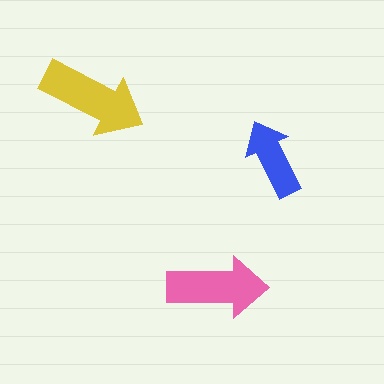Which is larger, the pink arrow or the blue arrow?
The pink one.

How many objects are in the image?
There are 3 objects in the image.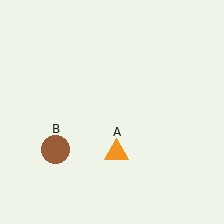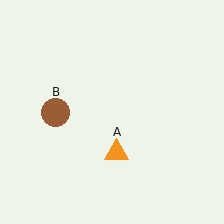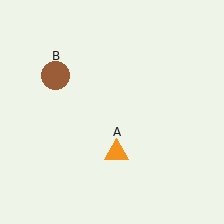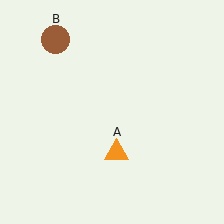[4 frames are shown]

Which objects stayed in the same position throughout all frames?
Orange triangle (object A) remained stationary.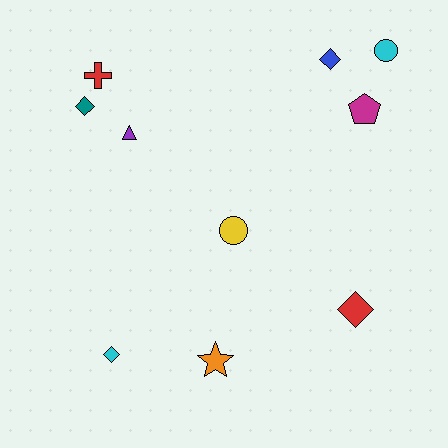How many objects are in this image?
There are 10 objects.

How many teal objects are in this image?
There is 1 teal object.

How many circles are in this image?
There are 2 circles.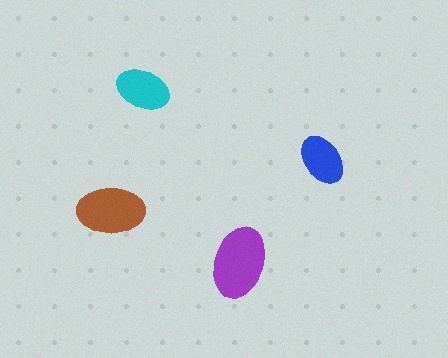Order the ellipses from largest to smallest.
the purple one, the brown one, the cyan one, the blue one.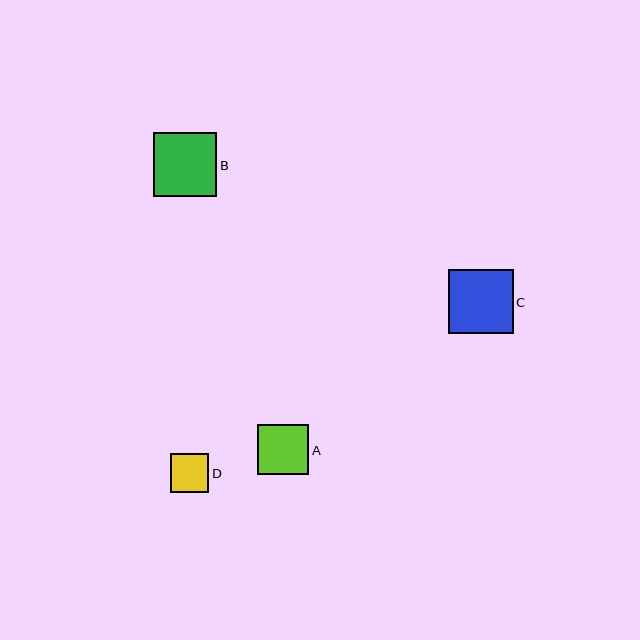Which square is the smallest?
Square D is the smallest with a size of approximately 39 pixels.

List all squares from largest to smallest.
From largest to smallest: C, B, A, D.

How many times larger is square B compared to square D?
Square B is approximately 1.7 times the size of square D.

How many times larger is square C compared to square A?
Square C is approximately 1.3 times the size of square A.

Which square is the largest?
Square C is the largest with a size of approximately 64 pixels.